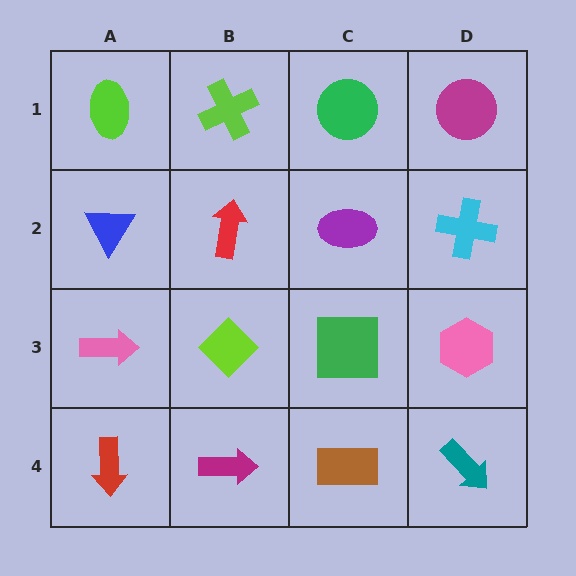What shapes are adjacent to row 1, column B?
A red arrow (row 2, column B), a lime ellipse (row 1, column A), a green circle (row 1, column C).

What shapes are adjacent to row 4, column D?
A pink hexagon (row 3, column D), a brown rectangle (row 4, column C).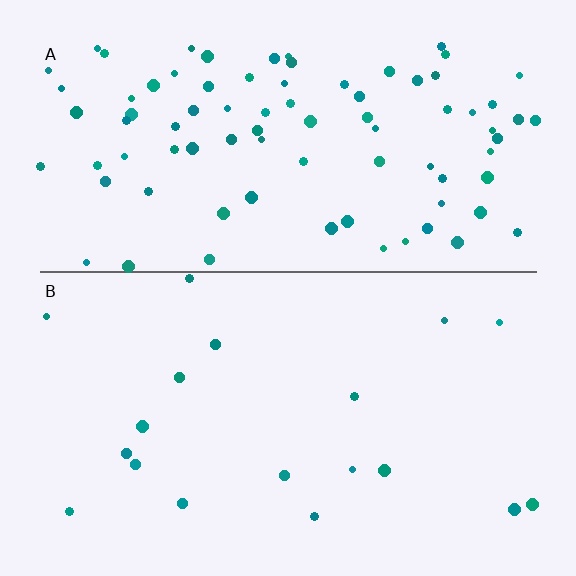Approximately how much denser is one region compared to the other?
Approximately 4.5× — region A over region B.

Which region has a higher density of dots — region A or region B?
A (the top).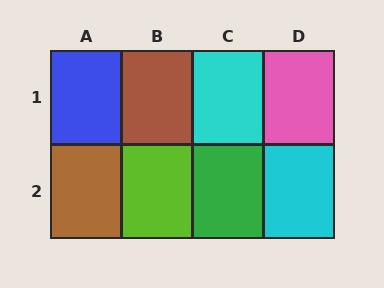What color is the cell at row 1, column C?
Cyan.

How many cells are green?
1 cell is green.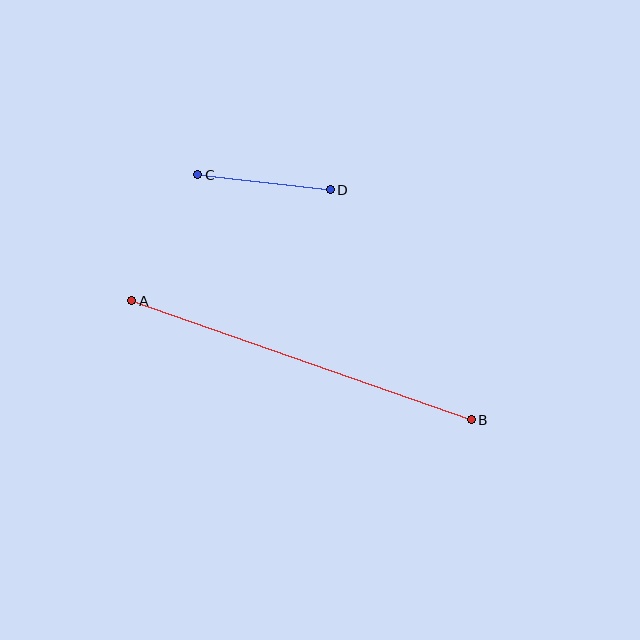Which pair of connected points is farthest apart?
Points A and B are farthest apart.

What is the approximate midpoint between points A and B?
The midpoint is at approximately (301, 360) pixels.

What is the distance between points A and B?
The distance is approximately 359 pixels.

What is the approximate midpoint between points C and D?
The midpoint is at approximately (264, 182) pixels.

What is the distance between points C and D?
The distance is approximately 133 pixels.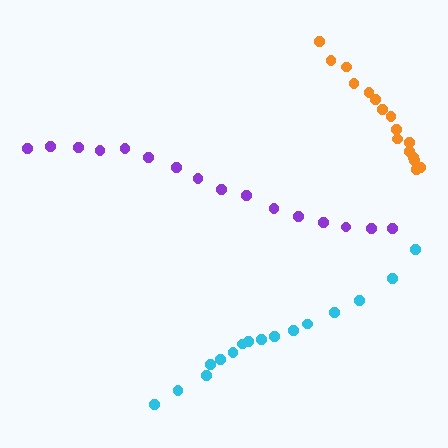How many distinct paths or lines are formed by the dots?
There are 3 distinct paths.